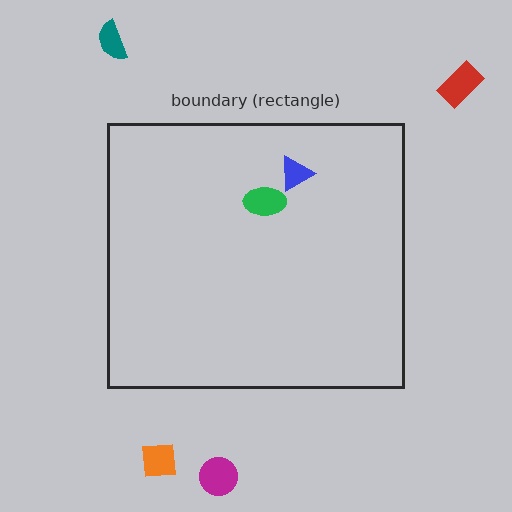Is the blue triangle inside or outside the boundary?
Inside.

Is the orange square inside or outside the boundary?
Outside.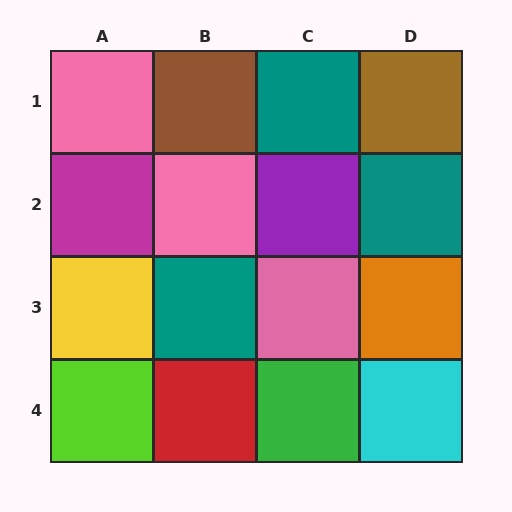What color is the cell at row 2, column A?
Magenta.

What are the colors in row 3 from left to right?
Yellow, teal, pink, orange.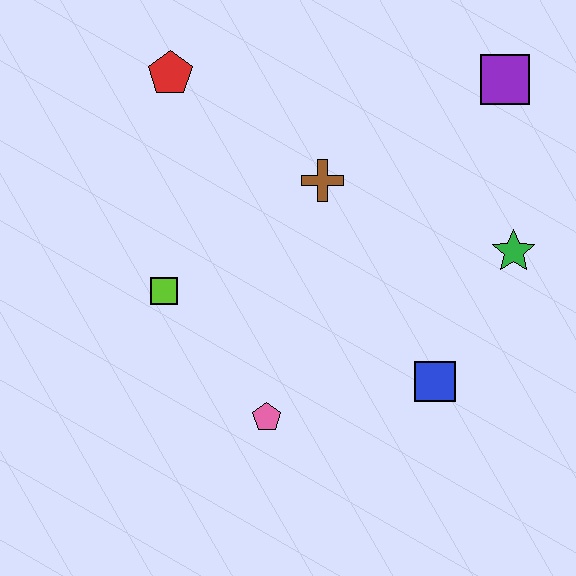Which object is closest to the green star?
The blue square is closest to the green star.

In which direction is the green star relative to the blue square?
The green star is above the blue square.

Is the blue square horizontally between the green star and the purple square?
No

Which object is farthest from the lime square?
The purple square is farthest from the lime square.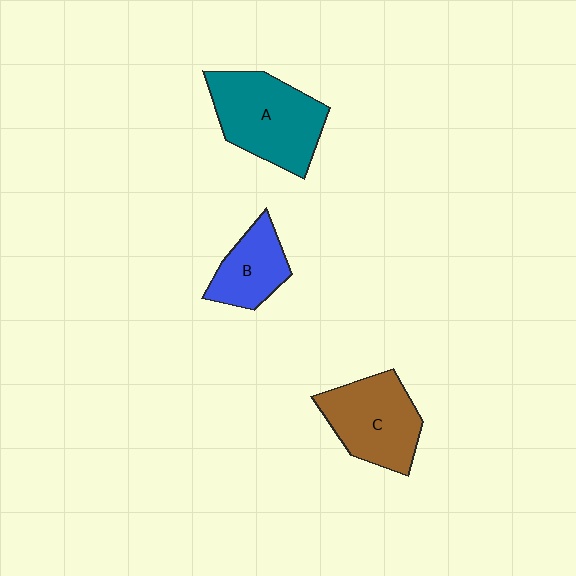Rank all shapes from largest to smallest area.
From largest to smallest: A (teal), C (brown), B (blue).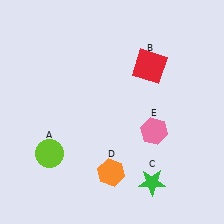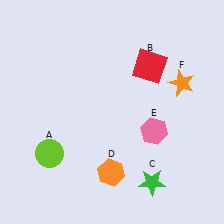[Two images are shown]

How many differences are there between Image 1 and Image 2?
There is 1 difference between the two images.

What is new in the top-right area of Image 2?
An orange star (F) was added in the top-right area of Image 2.